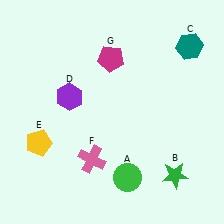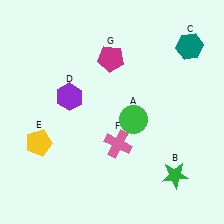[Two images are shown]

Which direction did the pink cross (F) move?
The pink cross (F) moved right.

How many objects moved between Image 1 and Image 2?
2 objects moved between the two images.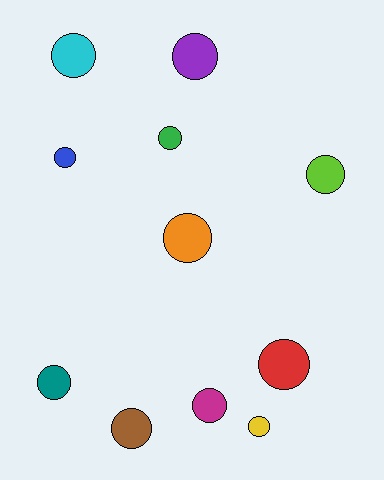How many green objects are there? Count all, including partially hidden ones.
There is 1 green object.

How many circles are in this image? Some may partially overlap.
There are 11 circles.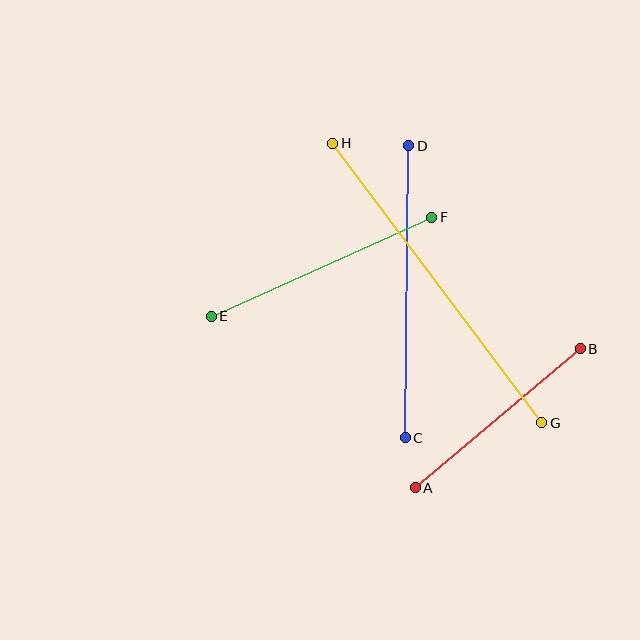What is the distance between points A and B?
The distance is approximately 216 pixels.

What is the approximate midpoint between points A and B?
The midpoint is at approximately (498, 418) pixels.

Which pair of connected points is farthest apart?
Points G and H are farthest apart.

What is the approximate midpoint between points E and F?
The midpoint is at approximately (321, 267) pixels.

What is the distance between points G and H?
The distance is approximately 349 pixels.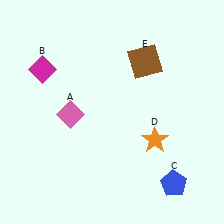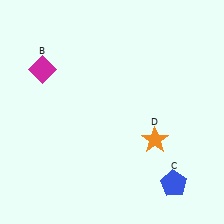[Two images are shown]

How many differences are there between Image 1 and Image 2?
There are 2 differences between the two images.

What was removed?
The brown square (E), the pink diamond (A) were removed in Image 2.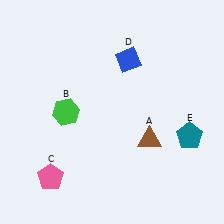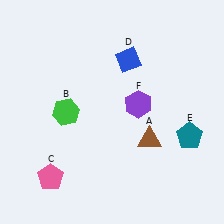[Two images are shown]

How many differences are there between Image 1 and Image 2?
There is 1 difference between the two images.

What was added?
A purple hexagon (F) was added in Image 2.